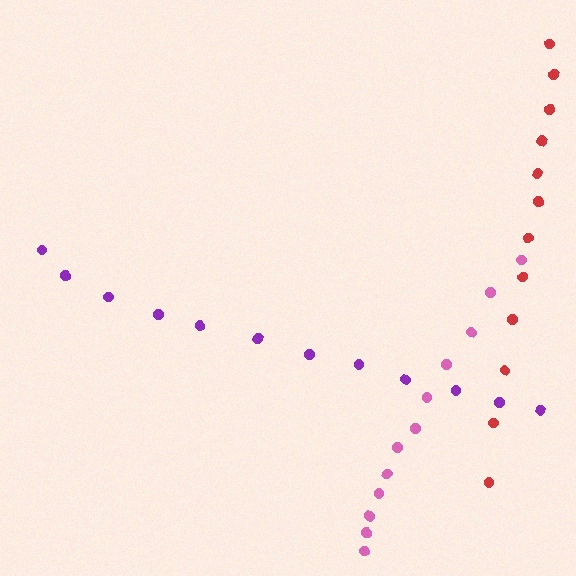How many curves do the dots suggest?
There are 3 distinct paths.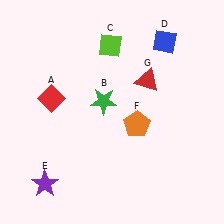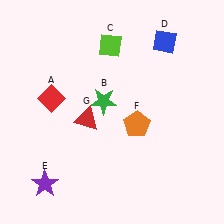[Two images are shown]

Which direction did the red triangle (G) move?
The red triangle (G) moved left.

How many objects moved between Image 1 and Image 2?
1 object moved between the two images.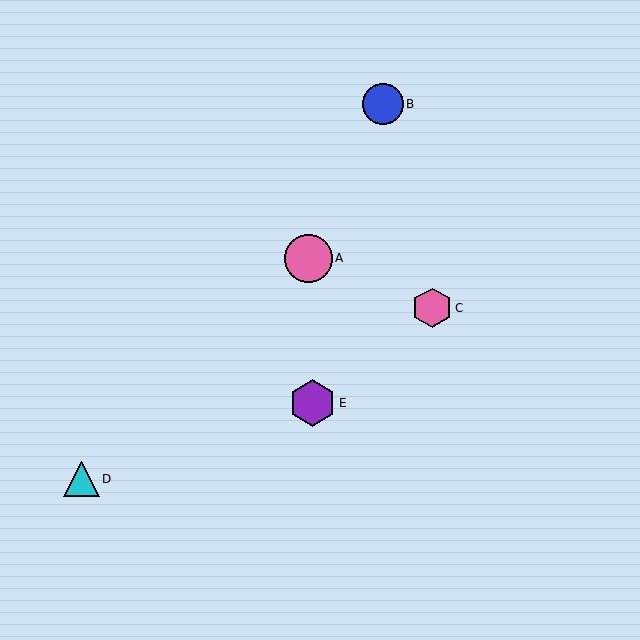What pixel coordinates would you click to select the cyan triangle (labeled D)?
Click at (82, 479) to select the cyan triangle D.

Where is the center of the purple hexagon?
The center of the purple hexagon is at (313, 403).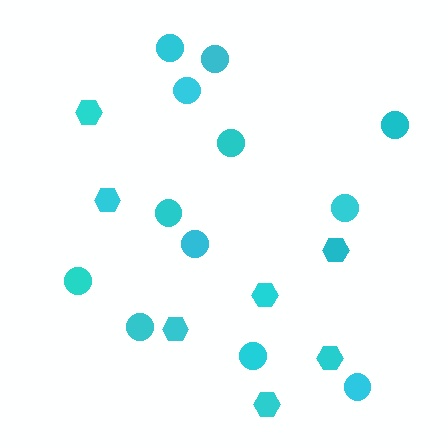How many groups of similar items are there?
There are 2 groups: one group of hexagons (7) and one group of circles (12).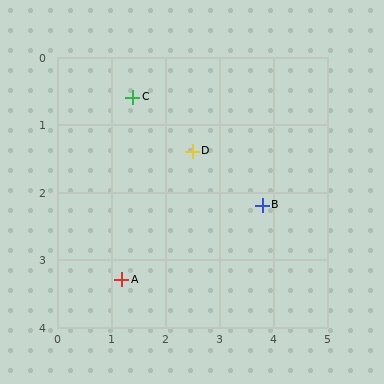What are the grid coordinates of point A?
Point A is at approximately (1.2, 3.3).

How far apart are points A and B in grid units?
Points A and B are about 2.8 grid units apart.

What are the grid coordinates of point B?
Point B is at approximately (3.8, 2.2).